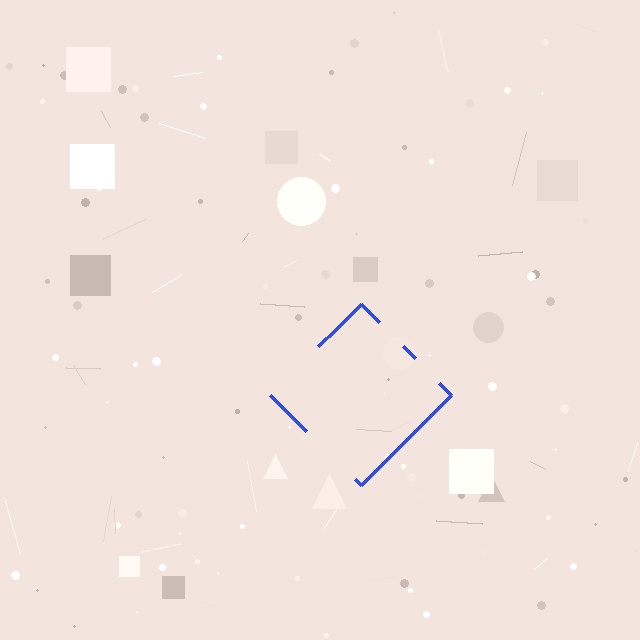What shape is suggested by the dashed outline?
The dashed outline suggests a diamond.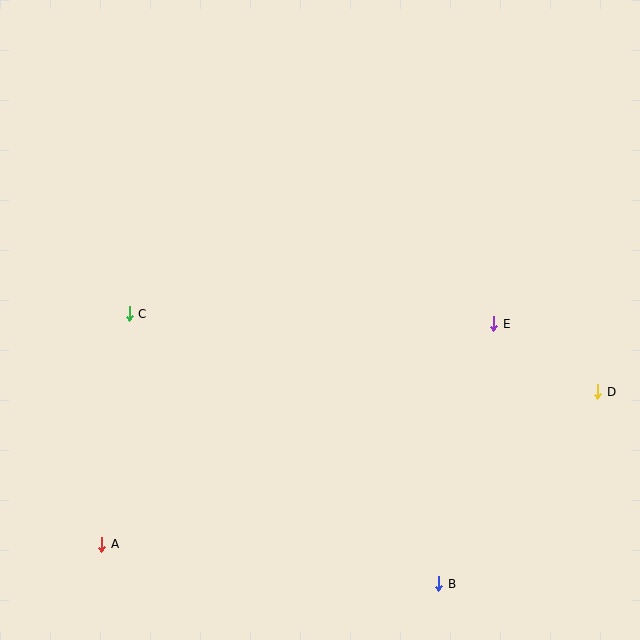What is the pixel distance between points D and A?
The distance between D and A is 519 pixels.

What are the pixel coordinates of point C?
Point C is at (129, 314).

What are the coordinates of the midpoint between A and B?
The midpoint between A and B is at (270, 564).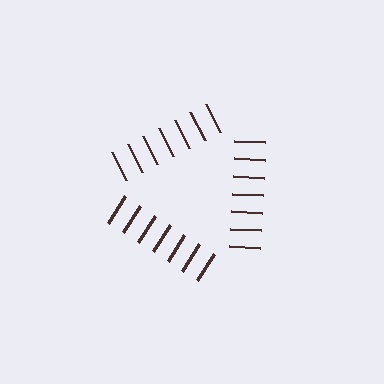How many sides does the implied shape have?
3 sides — the line-ends trace a triangle.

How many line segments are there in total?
21 — 7 along each of the 3 edges.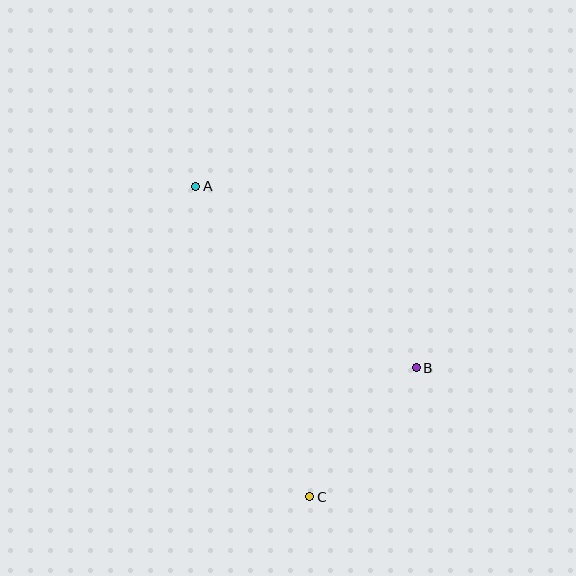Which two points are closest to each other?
Points B and C are closest to each other.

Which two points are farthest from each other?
Points A and C are farthest from each other.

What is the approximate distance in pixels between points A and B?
The distance between A and B is approximately 286 pixels.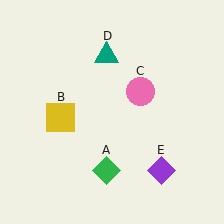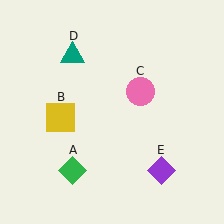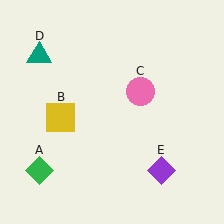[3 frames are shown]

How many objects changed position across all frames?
2 objects changed position: green diamond (object A), teal triangle (object D).